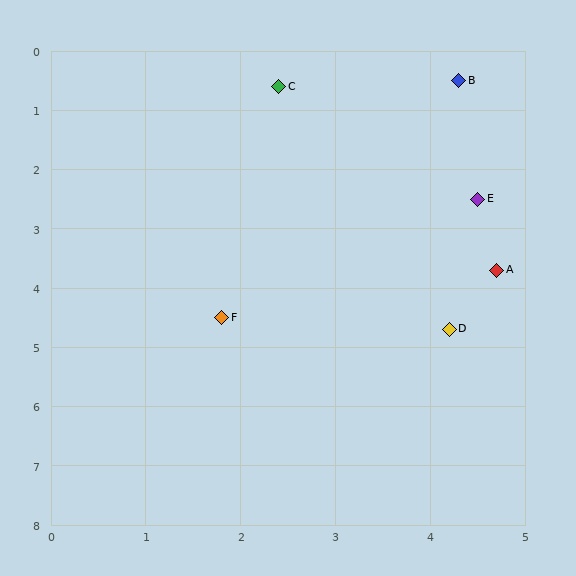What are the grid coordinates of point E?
Point E is at approximately (4.5, 2.5).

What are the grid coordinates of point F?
Point F is at approximately (1.8, 4.5).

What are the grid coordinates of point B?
Point B is at approximately (4.3, 0.5).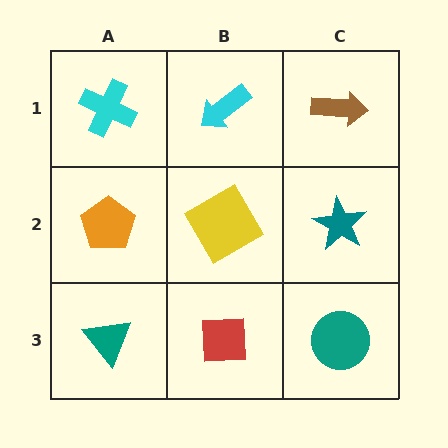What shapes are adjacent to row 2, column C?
A brown arrow (row 1, column C), a teal circle (row 3, column C), a yellow diamond (row 2, column B).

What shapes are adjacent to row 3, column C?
A teal star (row 2, column C), a red square (row 3, column B).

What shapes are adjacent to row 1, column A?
An orange pentagon (row 2, column A), a cyan arrow (row 1, column B).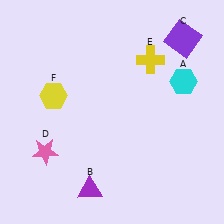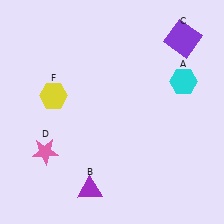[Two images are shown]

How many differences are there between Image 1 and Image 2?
There is 1 difference between the two images.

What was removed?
The yellow cross (E) was removed in Image 2.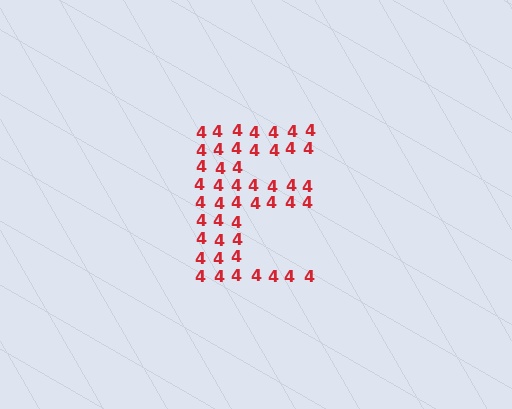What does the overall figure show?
The overall figure shows the letter E.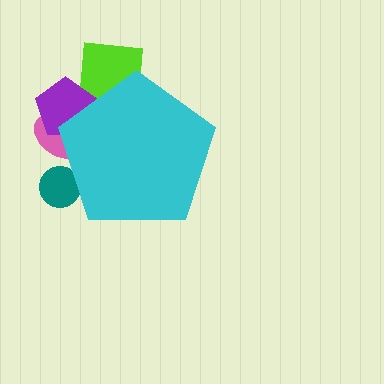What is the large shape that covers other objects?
A cyan pentagon.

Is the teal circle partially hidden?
Yes, the teal circle is partially hidden behind the cyan pentagon.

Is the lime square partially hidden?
Yes, the lime square is partially hidden behind the cyan pentagon.